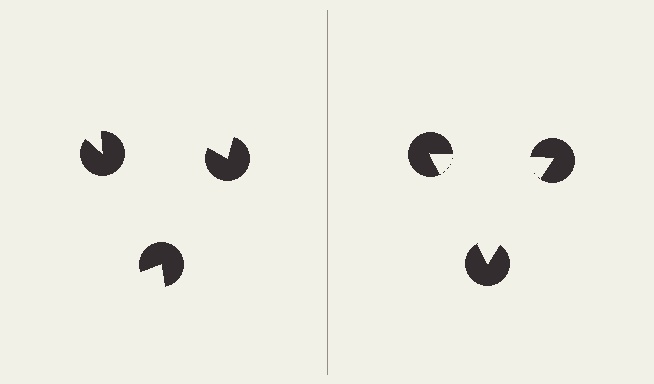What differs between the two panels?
The pac-man discs are positioned identically on both sides; only the wedge orientations differ. On the right they align to a triangle; on the left they are misaligned.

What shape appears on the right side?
An illusory triangle.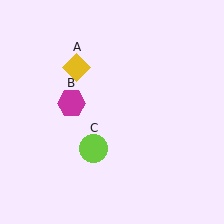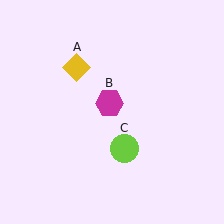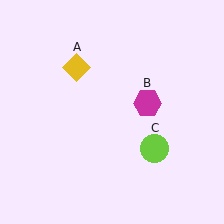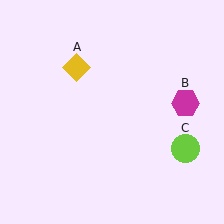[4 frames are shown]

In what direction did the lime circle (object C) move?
The lime circle (object C) moved right.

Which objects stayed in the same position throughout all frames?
Yellow diamond (object A) remained stationary.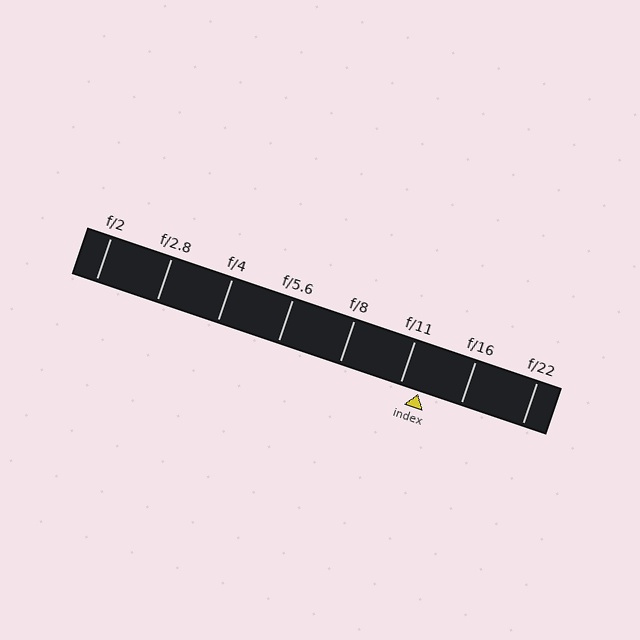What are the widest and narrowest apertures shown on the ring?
The widest aperture shown is f/2 and the narrowest is f/22.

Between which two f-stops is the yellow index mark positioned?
The index mark is between f/11 and f/16.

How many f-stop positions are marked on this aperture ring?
There are 8 f-stop positions marked.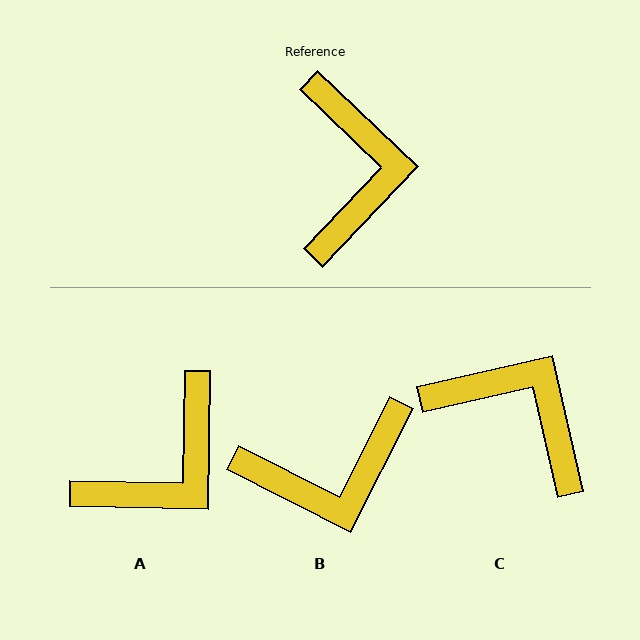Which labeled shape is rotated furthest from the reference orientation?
B, about 73 degrees away.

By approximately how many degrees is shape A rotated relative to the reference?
Approximately 47 degrees clockwise.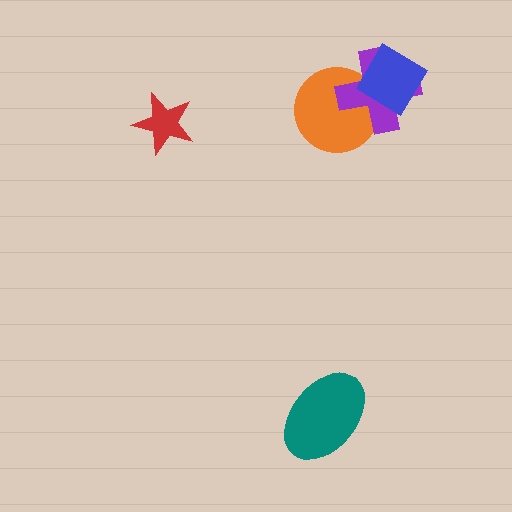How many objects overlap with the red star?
0 objects overlap with the red star.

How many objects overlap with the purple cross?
2 objects overlap with the purple cross.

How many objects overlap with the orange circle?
2 objects overlap with the orange circle.